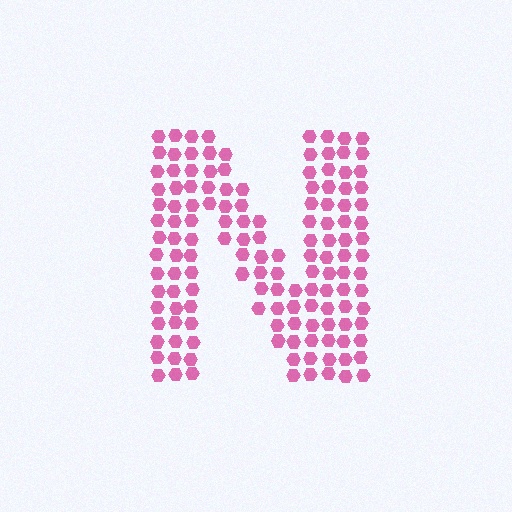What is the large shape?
The large shape is the letter N.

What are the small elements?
The small elements are hexagons.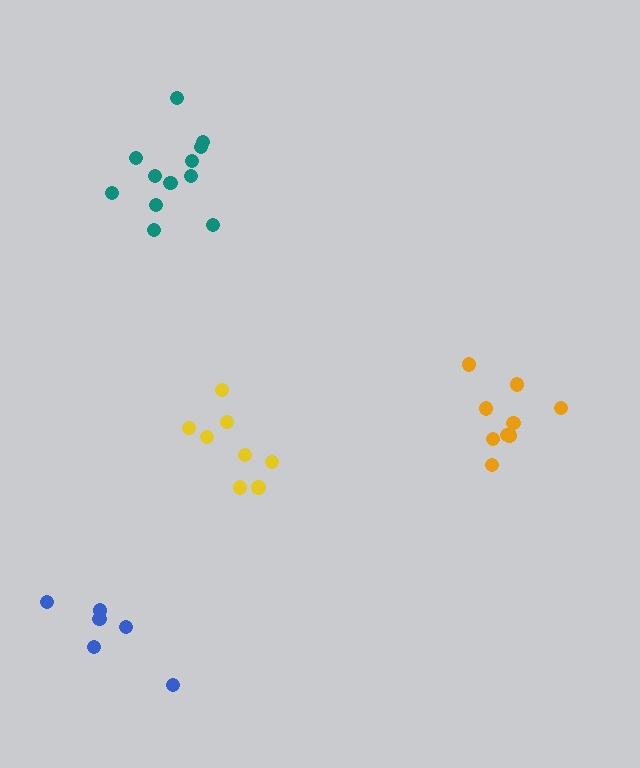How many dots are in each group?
Group 1: 8 dots, Group 2: 12 dots, Group 3: 6 dots, Group 4: 9 dots (35 total).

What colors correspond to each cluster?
The clusters are colored: yellow, teal, blue, orange.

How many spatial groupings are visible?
There are 4 spatial groupings.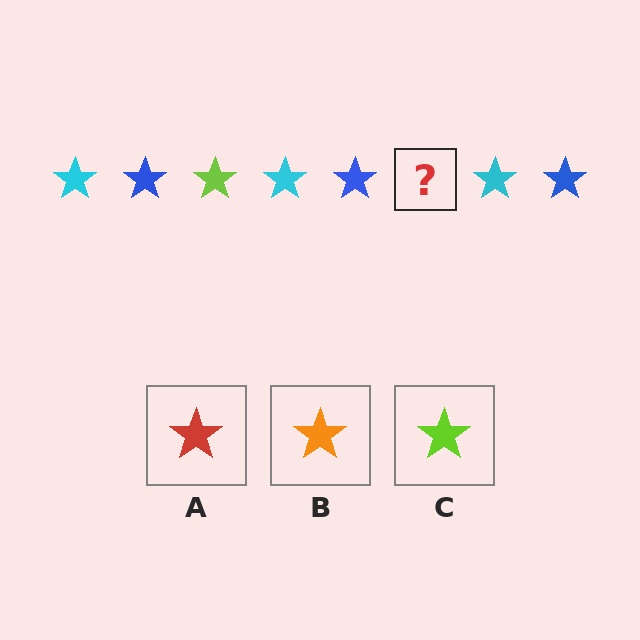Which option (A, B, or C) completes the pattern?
C.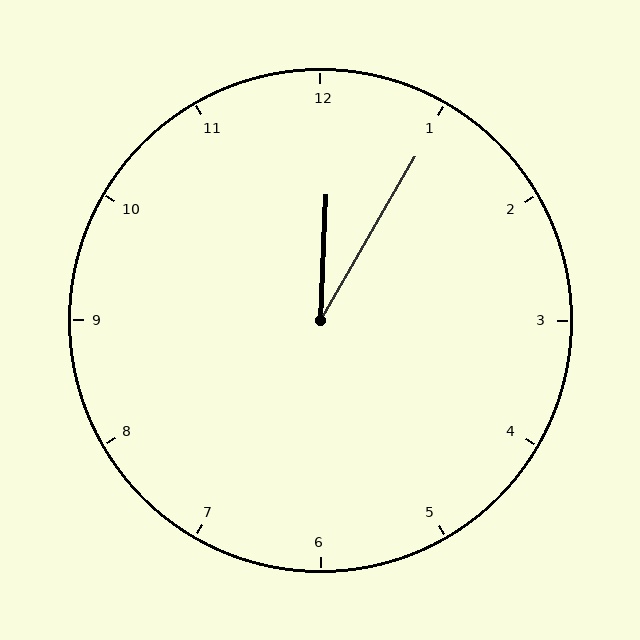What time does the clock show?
12:05.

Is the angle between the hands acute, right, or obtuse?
It is acute.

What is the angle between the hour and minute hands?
Approximately 28 degrees.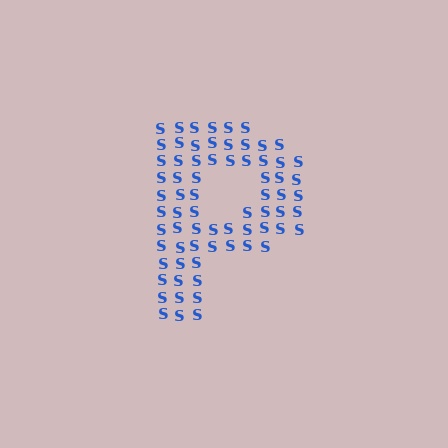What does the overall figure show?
The overall figure shows the letter P.